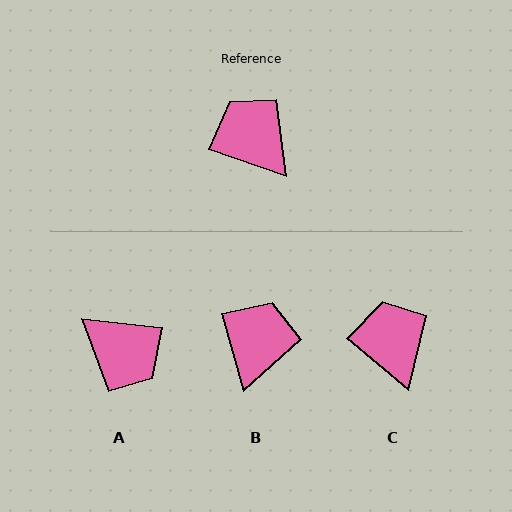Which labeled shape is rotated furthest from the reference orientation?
A, about 167 degrees away.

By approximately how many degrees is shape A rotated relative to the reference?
Approximately 167 degrees clockwise.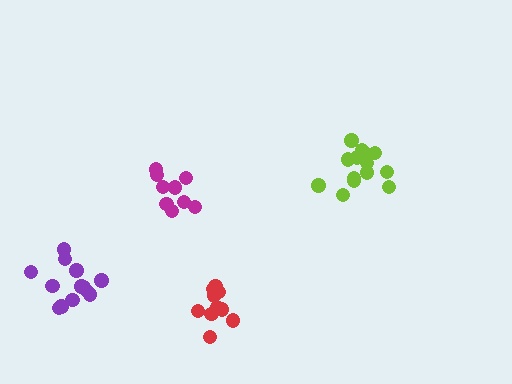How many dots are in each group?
Group 1: 13 dots, Group 2: 12 dots, Group 3: 9 dots, Group 4: 14 dots (48 total).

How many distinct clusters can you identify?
There are 4 distinct clusters.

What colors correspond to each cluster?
The clusters are colored: purple, red, magenta, lime.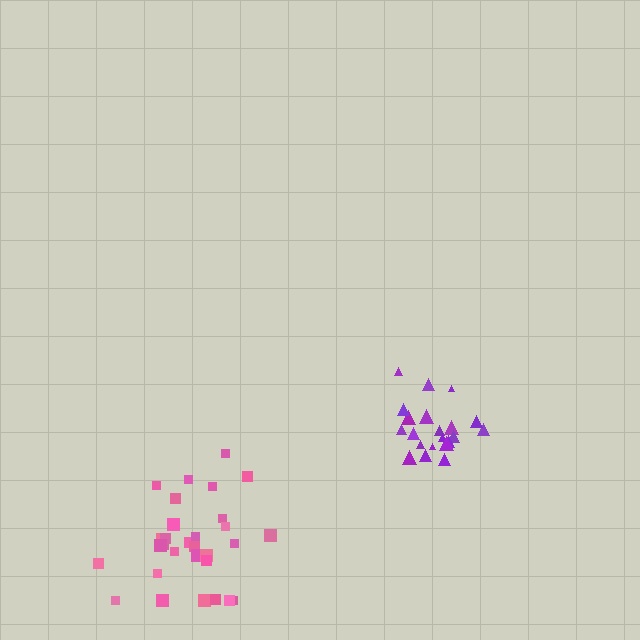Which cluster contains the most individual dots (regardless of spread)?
Pink (30).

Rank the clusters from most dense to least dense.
purple, pink.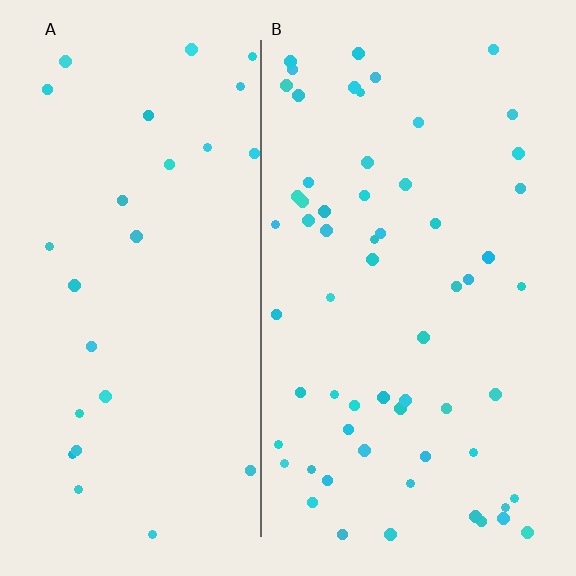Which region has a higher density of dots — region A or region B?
B (the right).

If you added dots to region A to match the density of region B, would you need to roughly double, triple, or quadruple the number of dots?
Approximately double.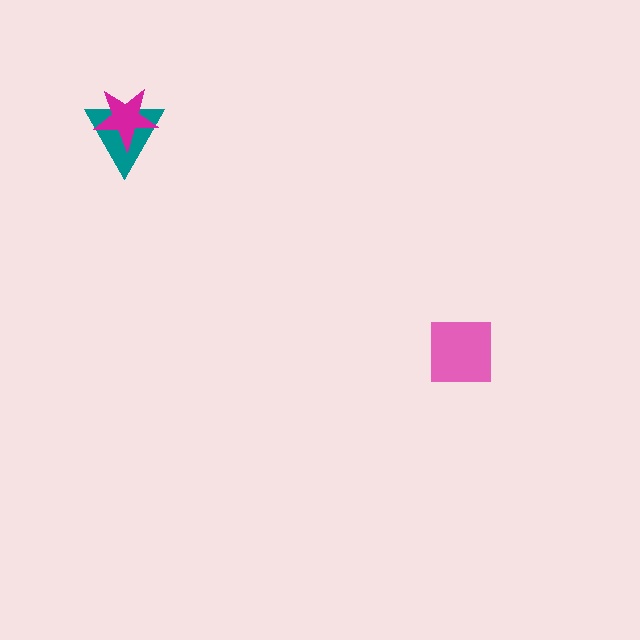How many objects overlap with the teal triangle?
1 object overlaps with the teal triangle.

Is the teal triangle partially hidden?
Yes, it is partially covered by another shape.